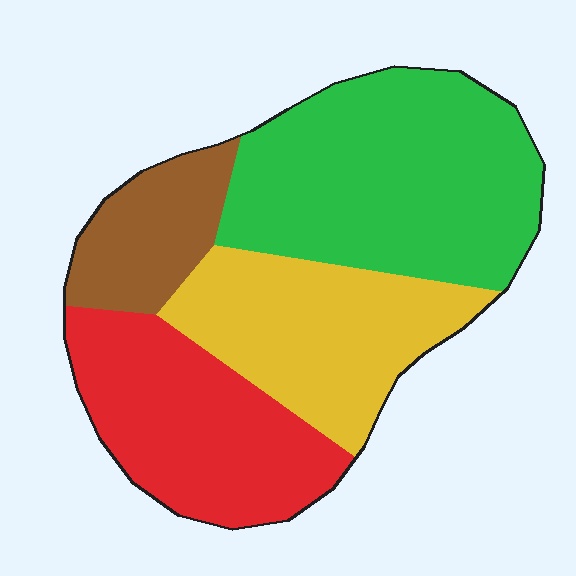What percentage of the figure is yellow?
Yellow takes up less than a quarter of the figure.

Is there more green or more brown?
Green.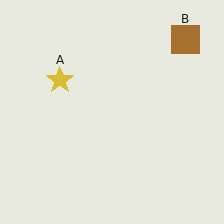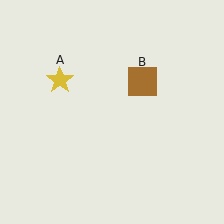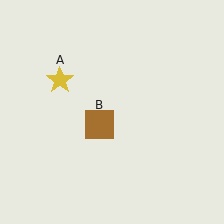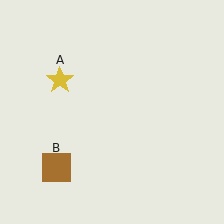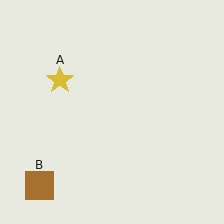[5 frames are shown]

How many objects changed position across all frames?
1 object changed position: brown square (object B).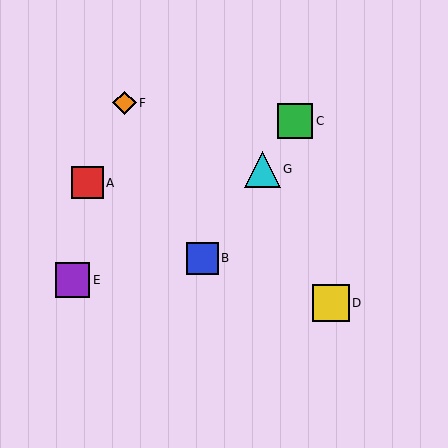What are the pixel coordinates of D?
Object D is at (331, 303).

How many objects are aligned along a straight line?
3 objects (B, C, G) are aligned along a straight line.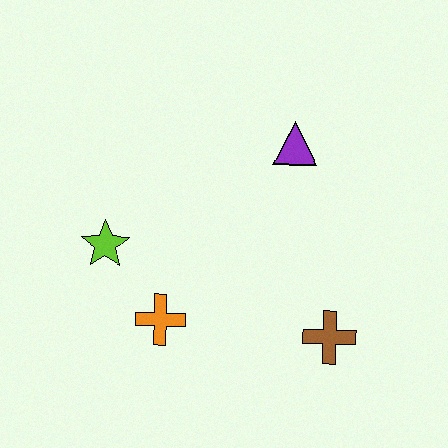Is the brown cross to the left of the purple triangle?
No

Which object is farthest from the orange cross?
The purple triangle is farthest from the orange cross.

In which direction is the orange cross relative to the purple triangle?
The orange cross is below the purple triangle.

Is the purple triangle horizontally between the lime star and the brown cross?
Yes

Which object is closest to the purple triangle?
The brown cross is closest to the purple triangle.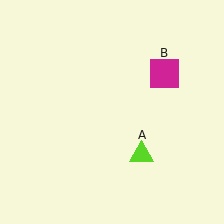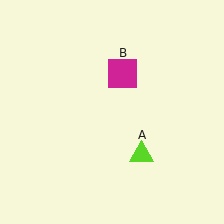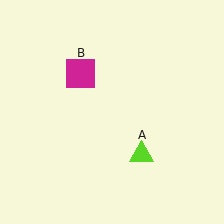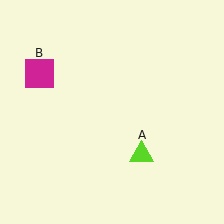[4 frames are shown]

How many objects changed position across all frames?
1 object changed position: magenta square (object B).